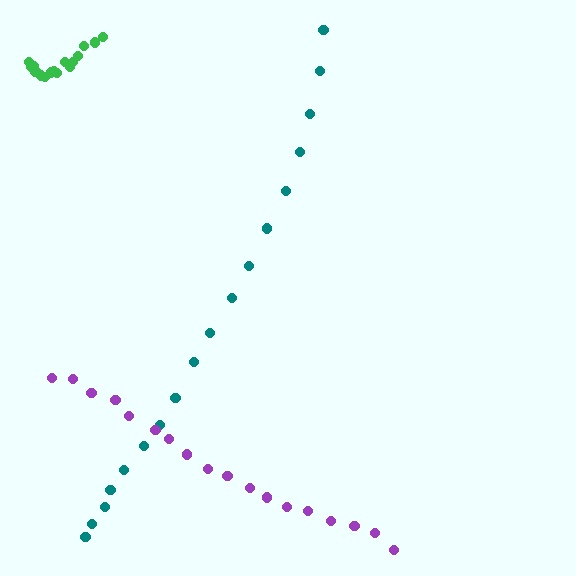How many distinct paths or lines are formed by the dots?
There are 3 distinct paths.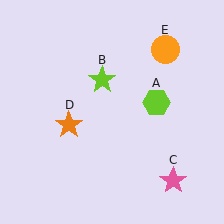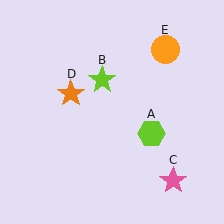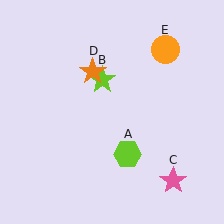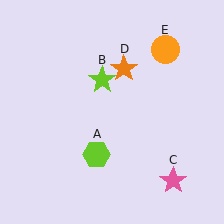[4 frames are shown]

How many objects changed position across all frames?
2 objects changed position: lime hexagon (object A), orange star (object D).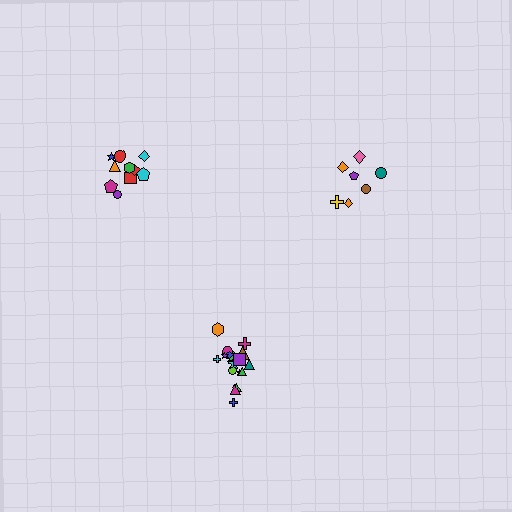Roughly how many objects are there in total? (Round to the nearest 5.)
Roughly 35 objects in total.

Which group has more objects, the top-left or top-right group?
The top-left group.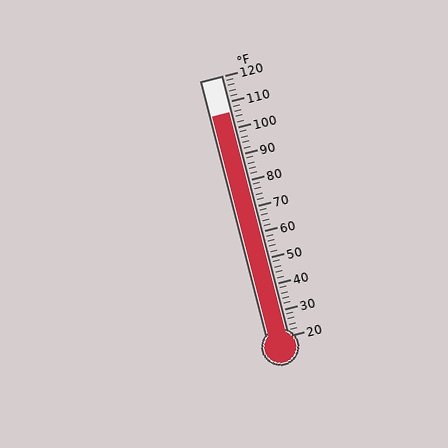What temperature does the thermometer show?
The thermometer shows approximately 106°F.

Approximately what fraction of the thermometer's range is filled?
The thermometer is filled to approximately 85% of its range.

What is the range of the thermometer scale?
The thermometer scale ranges from 20°F to 120°F.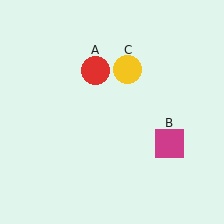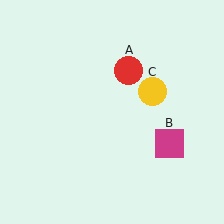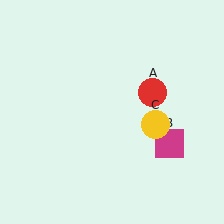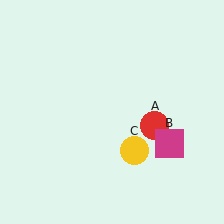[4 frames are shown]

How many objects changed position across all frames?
2 objects changed position: red circle (object A), yellow circle (object C).